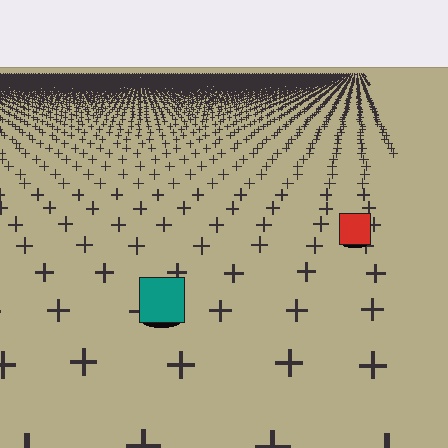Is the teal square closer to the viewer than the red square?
Yes. The teal square is closer — you can tell from the texture gradient: the ground texture is coarser near it.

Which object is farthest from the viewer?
The red square is farthest from the viewer. It appears smaller and the ground texture around it is denser.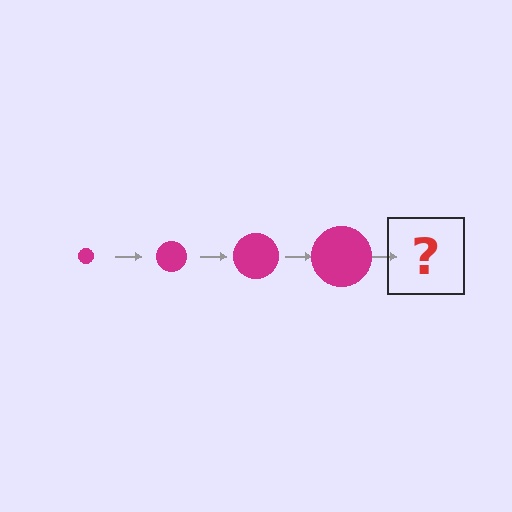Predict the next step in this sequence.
The next step is a magenta circle, larger than the previous one.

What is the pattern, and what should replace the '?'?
The pattern is that the circle gets progressively larger each step. The '?' should be a magenta circle, larger than the previous one.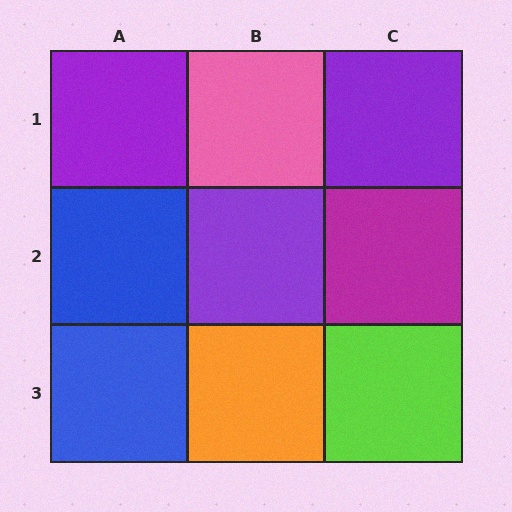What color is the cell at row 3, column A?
Blue.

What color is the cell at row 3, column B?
Orange.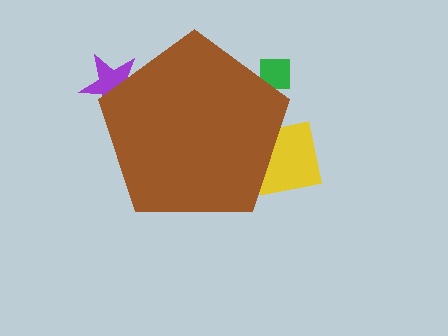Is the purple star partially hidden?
Yes, the purple star is partially hidden behind the brown pentagon.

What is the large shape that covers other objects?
A brown pentagon.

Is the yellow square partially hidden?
Yes, the yellow square is partially hidden behind the brown pentagon.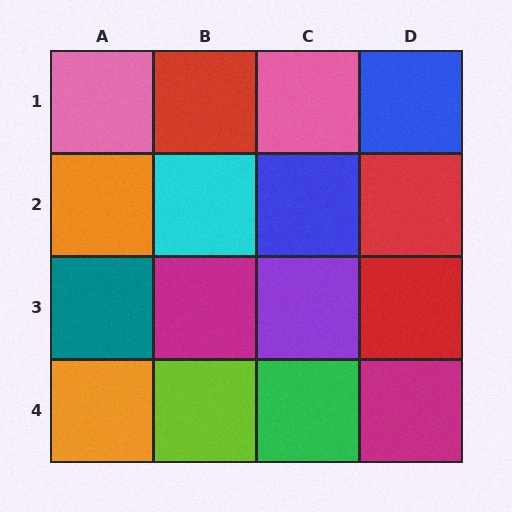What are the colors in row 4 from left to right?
Orange, lime, green, magenta.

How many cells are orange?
2 cells are orange.